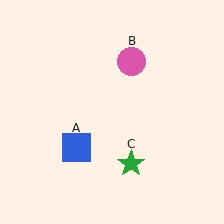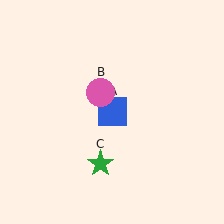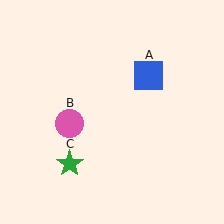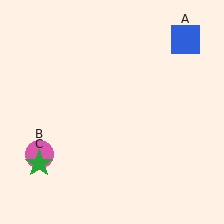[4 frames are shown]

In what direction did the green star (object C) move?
The green star (object C) moved left.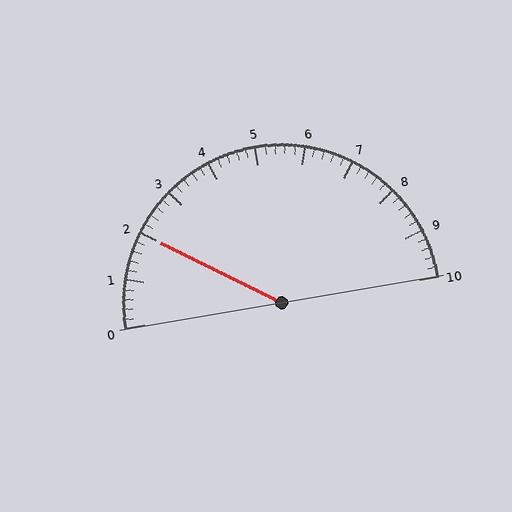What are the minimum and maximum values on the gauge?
The gauge ranges from 0 to 10.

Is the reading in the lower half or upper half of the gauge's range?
The reading is in the lower half of the range (0 to 10).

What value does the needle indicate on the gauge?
The needle indicates approximately 2.0.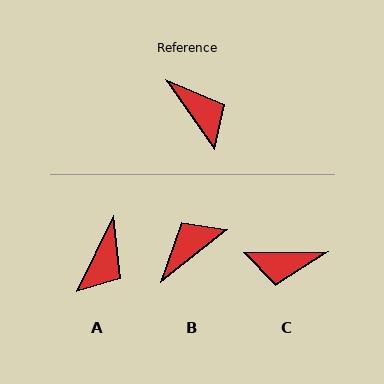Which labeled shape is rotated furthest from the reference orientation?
C, about 124 degrees away.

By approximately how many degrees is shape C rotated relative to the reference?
Approximately 124 degrees clockwise.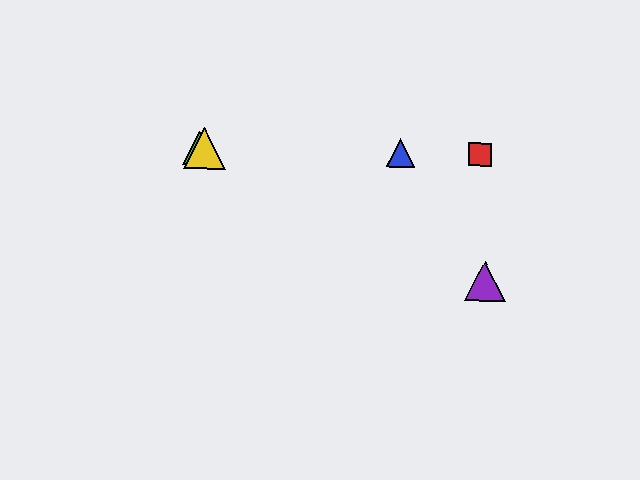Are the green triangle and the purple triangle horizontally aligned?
No, the green triangle is at y≈148 and the purple triangle is at y≈281.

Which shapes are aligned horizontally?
The red square, the blue triangle, the green triangle, the yellow triangle are aligned horizontally.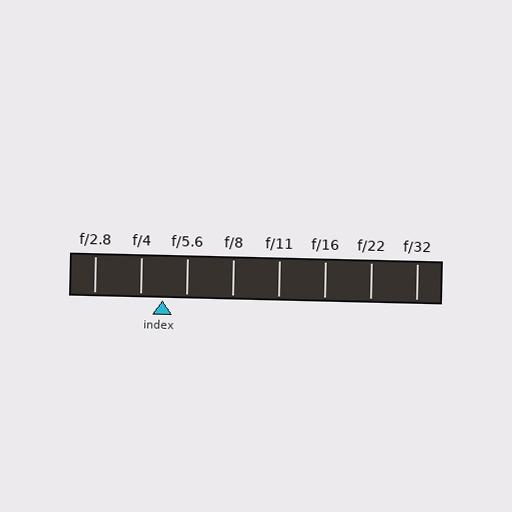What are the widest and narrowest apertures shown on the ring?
The widest aperture shown is f/2.8 and the narrowest is f/32.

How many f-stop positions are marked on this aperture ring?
There are 8 f-stop positions marked.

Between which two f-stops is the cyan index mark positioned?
The index mark is between f/4 and f/5.6.